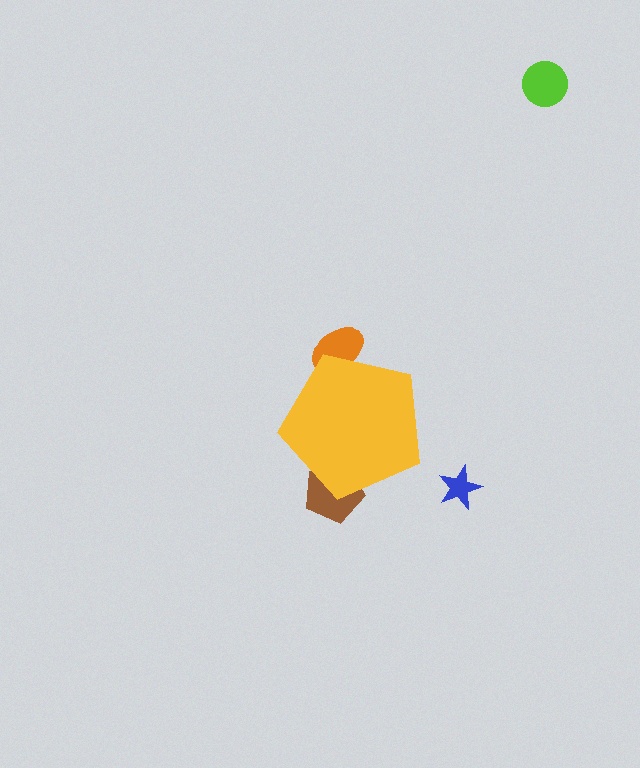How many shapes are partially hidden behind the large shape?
2 shapes are partially hidden.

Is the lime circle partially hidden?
No, the lime circle is fully visible.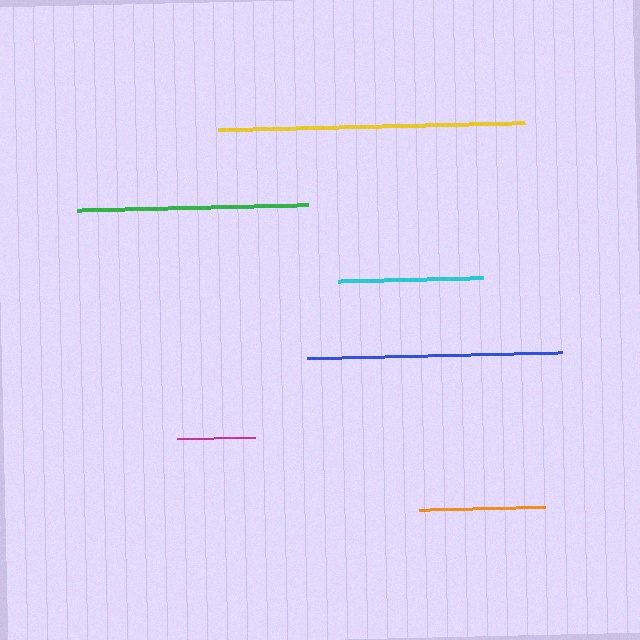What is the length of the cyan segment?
The cyan segment is approximately 145 pixels long.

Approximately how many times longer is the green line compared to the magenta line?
The green line is approximately 2.9 times the length of the magenta line.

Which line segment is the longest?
The yellow line is the longest at approximately 307 pixels.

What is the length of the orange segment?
The orange segment is approximately 126 pixels long.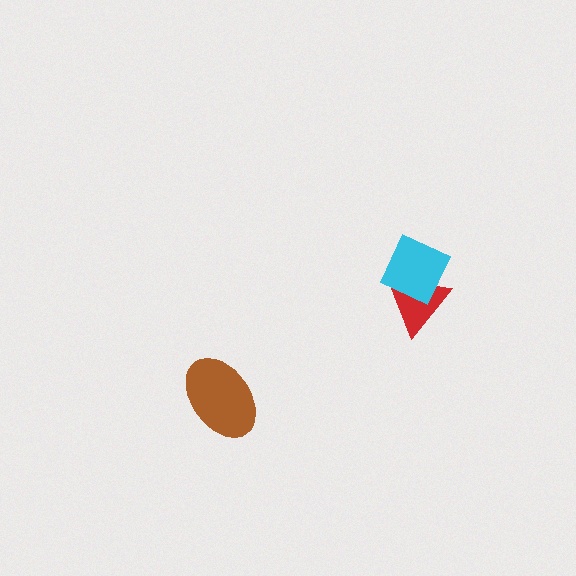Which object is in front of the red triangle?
The cyan diamond is in front of the red triangle.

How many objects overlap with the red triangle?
1 object overlaps with the red triangle.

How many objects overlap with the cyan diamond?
1 object overlaps with the cyan diamond.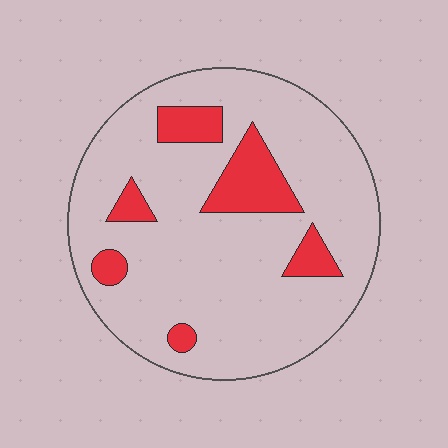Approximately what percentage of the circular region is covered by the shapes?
Approximately 15%.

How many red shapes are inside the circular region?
6.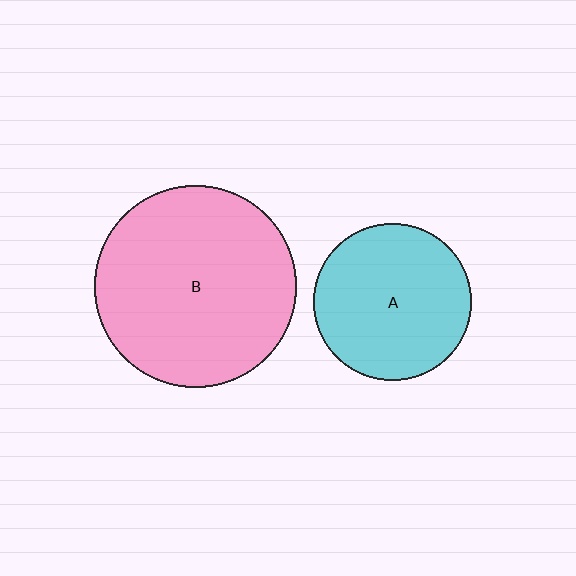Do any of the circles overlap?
No, none of the circles overlap.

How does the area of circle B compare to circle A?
Approximately 1.7 times.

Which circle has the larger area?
Circle B (pink).